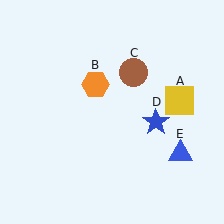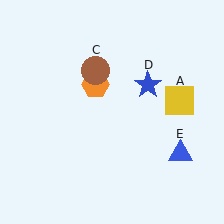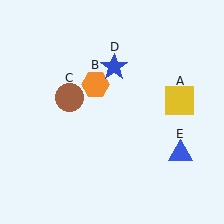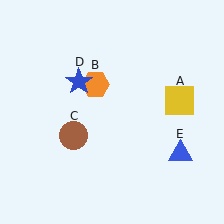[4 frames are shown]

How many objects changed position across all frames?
2 objects changed position: brown circle (object C), blue star (object D).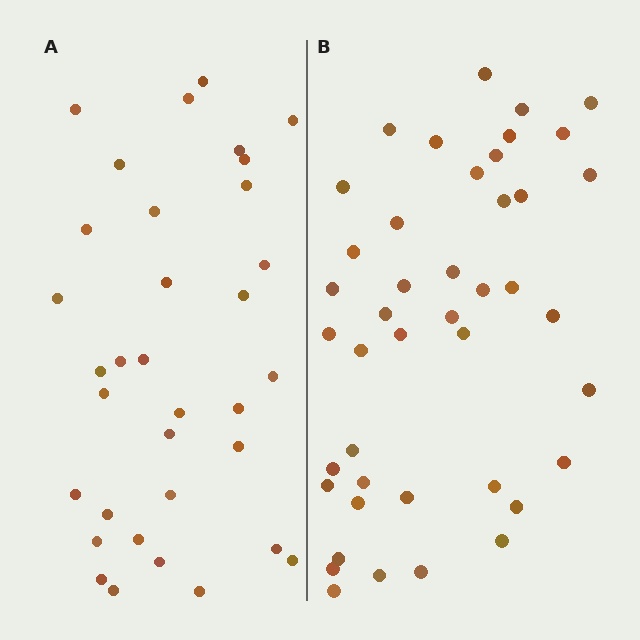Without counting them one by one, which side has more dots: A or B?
Region B (the right region) has more dots.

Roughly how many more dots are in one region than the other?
Region B has roughly 8 or so more dots than region A.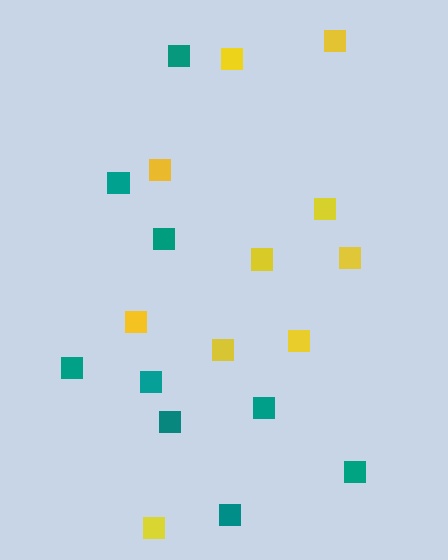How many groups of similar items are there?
There are 2 groups: one group of yellow squares (10) and one group of teal squares (9).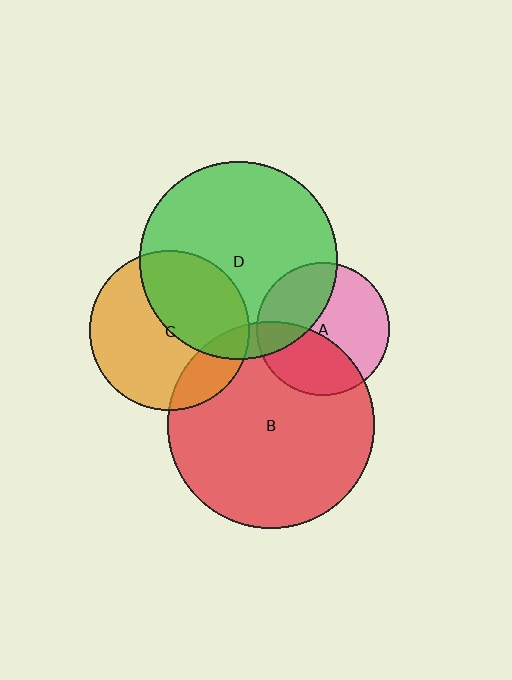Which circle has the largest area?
Circle B (red).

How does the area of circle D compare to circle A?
Approximately 2.2 times.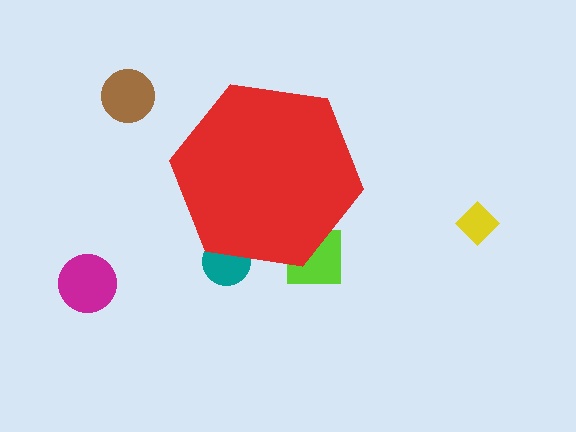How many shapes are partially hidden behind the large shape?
2 shapes are partially hidden.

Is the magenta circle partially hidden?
No, the magenta circle is fully visible.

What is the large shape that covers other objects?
A red hexagon.